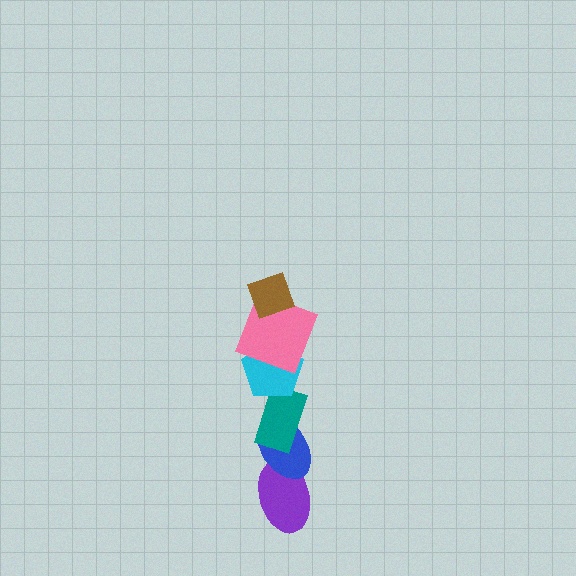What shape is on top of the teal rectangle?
The cyan pentagon is on top of the teal rectangle.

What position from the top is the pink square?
The pink square is 2nd from the top.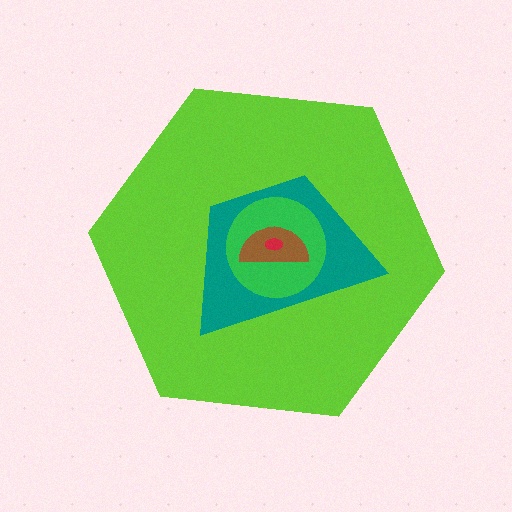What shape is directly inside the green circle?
The brown semicircle.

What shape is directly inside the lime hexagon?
The teal trapezoid.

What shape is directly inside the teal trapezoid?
The green circle.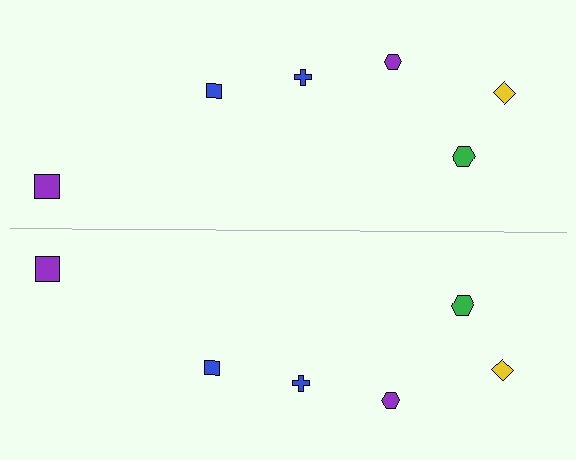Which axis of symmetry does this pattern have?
The pattern has a horizontal axis of symmetry running through the center of the image.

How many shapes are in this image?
There are 12 shapes in this image.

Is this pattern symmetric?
Yes, this pattern has bilateral (reflection) symmetry.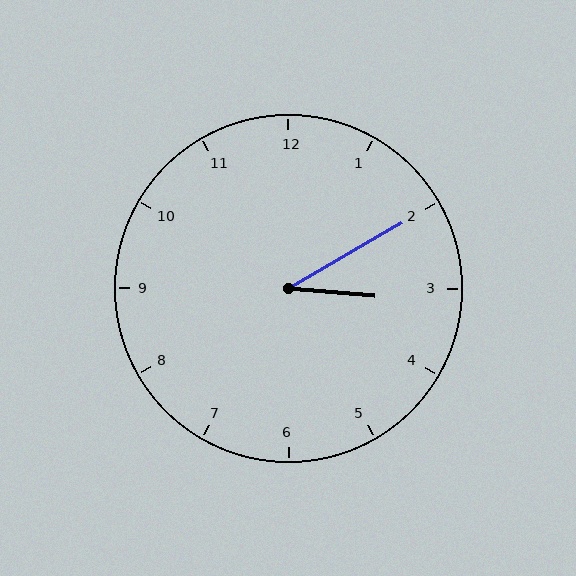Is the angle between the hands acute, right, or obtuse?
It is acute.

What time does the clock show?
3:10.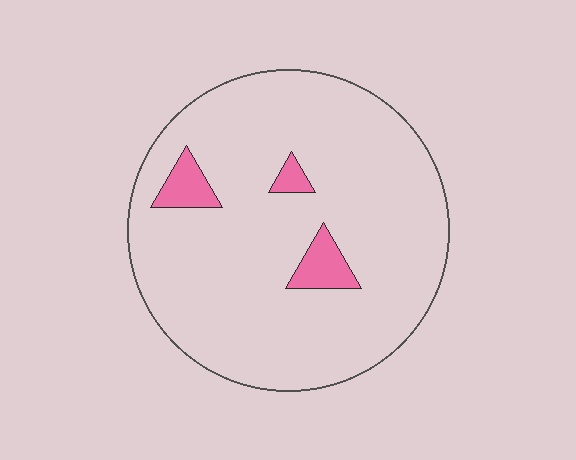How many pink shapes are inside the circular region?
3.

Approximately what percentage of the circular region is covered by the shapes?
Approximately 5%.